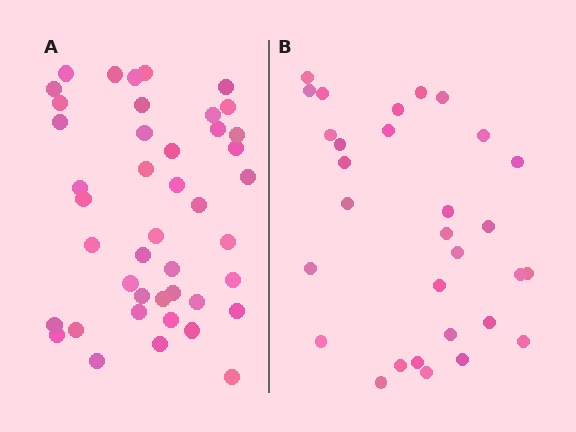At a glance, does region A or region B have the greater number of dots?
Region A (the left region) has more dots.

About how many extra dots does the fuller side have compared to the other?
Region A has approximately 15 more dots than region B.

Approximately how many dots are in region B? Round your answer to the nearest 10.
About 30 dots.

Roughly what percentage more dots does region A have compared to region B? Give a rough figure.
About 45% more.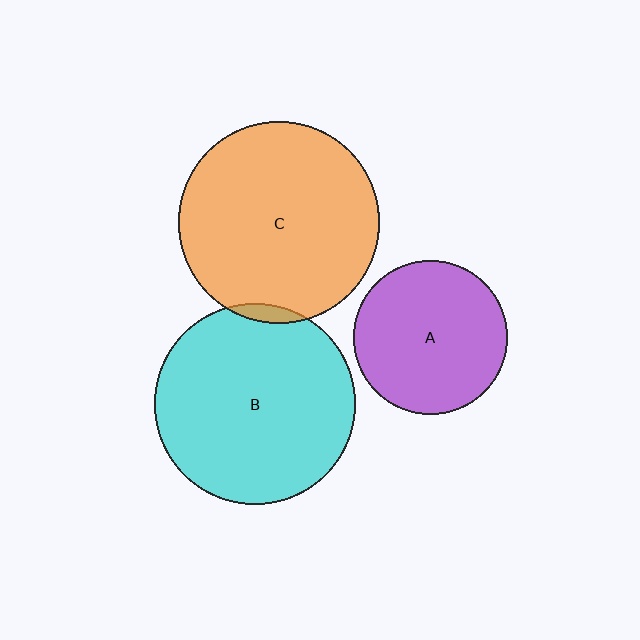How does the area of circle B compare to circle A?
Approximately 1.7 times.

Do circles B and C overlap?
Yes.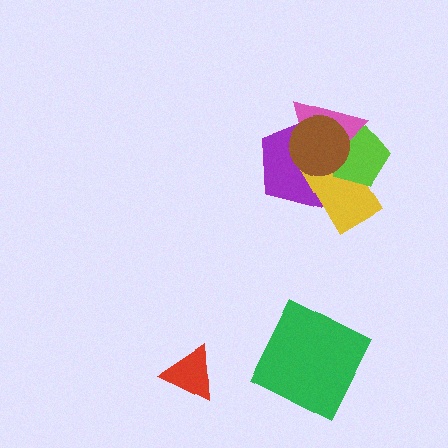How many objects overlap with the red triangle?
0 objects overlap with the red triangle.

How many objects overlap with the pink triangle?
4 objects overlap with the pink triangle.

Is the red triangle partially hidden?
No, no other shape covers it.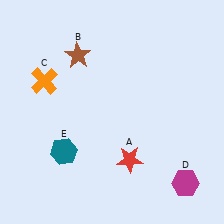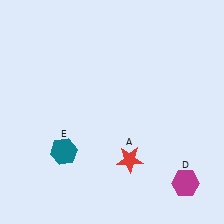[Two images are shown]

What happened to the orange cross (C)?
The orange cross (C) was removed in Image 2. It was in the top-left area of Image 1.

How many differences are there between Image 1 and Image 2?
There are 2 differences between the two images.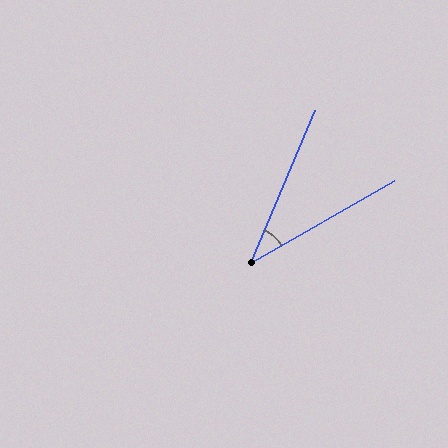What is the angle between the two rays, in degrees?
Approximately 37 degrees.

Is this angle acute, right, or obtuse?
It is acute.